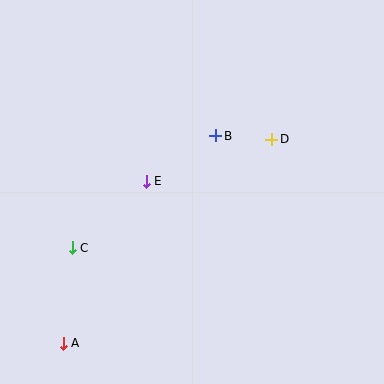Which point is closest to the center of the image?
Point E at (146, 181) is closest to the center.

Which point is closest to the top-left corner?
Point E is closest to the top-left corner.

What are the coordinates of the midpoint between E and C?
The midpoint between E and C is at (109, 214).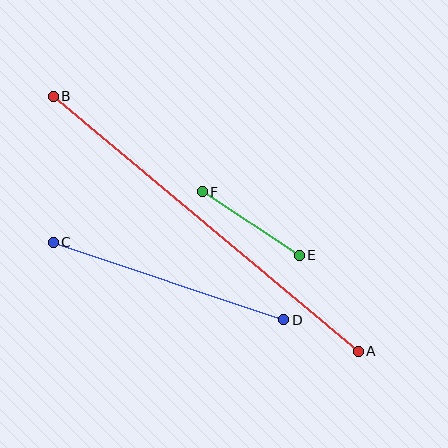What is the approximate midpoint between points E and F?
The midpoint is at approximately (251, 224) pixels.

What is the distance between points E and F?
The distance is approximately 116 pixels.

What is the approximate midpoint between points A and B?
The midpoint is at approximately (206, 224) pixels.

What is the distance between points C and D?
The distance is approximately 243 pixels.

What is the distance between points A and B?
The distance is approximately 398 pixels.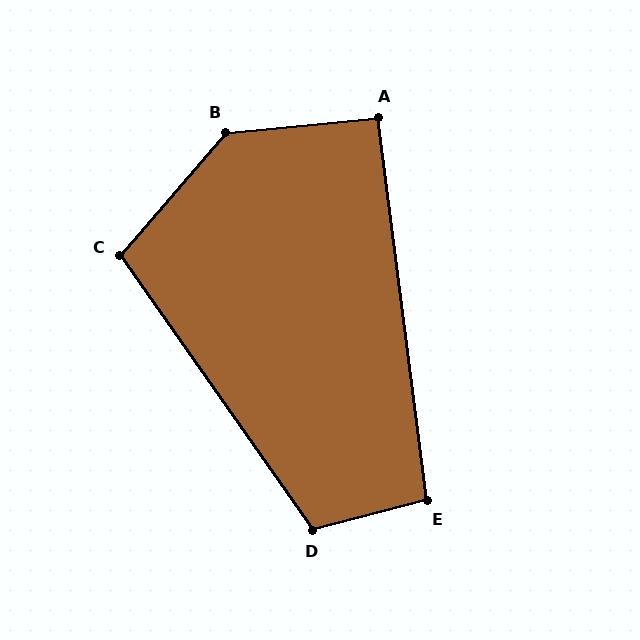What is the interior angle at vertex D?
Approximately 111 degrees (obtuse).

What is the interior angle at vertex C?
Approximately 104 degrees (obtuse).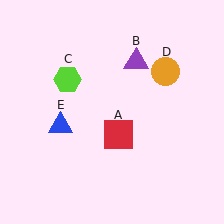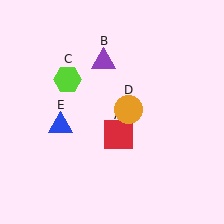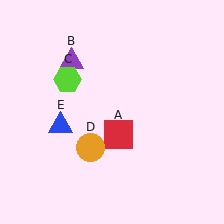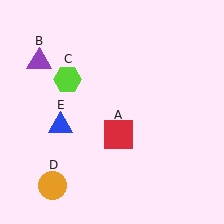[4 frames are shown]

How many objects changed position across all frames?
2 objects changed position: purple triangle (object B), orange circle (object D).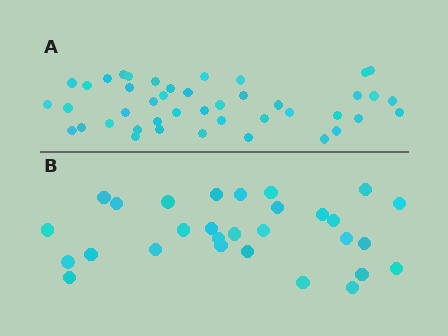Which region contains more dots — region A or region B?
Region A (the top region) has more dots.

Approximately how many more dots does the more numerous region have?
Region A has approximately 15 more dots than region B.